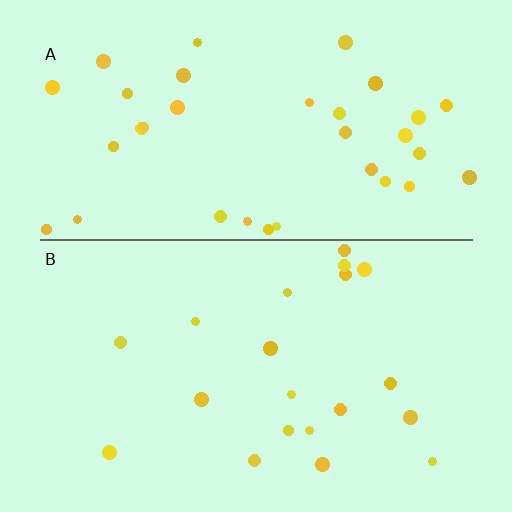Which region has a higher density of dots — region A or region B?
A (the top).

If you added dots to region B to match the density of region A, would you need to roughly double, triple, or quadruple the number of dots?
Approximately double.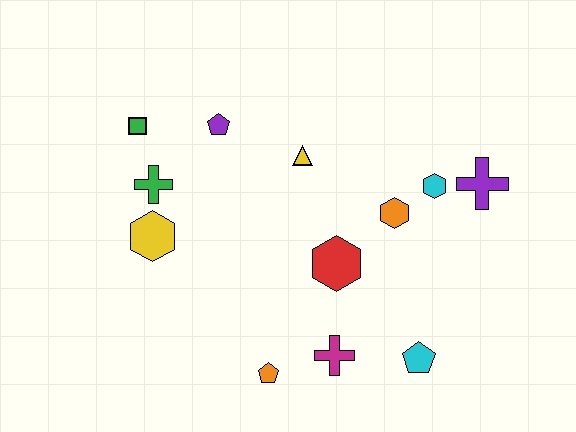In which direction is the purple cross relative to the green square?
The purple cross is to the right of the green square.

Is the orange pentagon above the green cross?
No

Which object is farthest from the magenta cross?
The green square is farthest from the magenta cross.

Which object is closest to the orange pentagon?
The magenta cross is closest to the orange pentagon.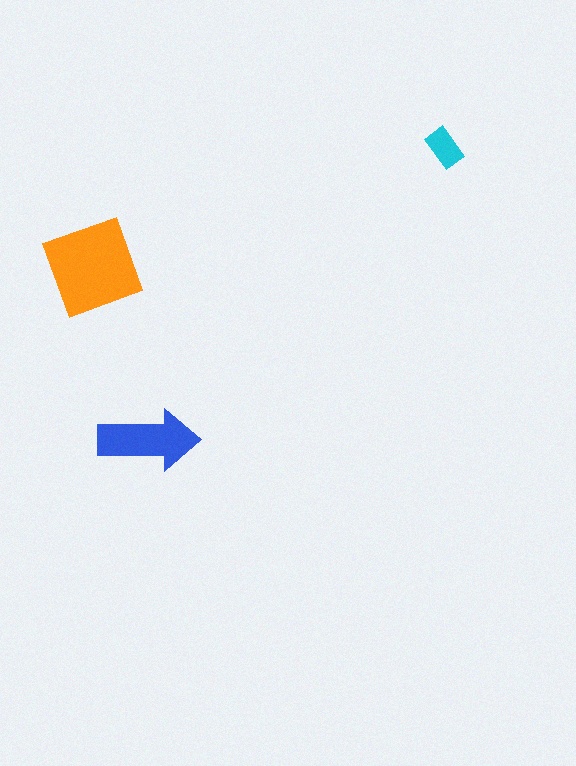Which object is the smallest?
The cyan rectangle.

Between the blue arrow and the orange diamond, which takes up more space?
The orange diamond.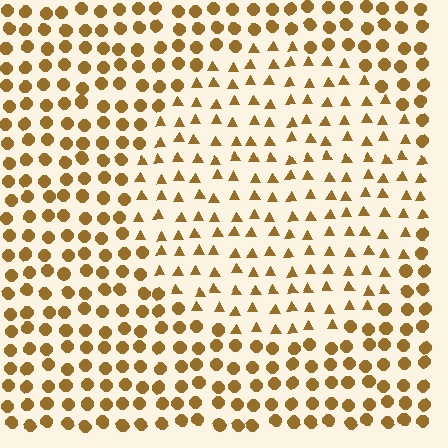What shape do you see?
I see a circle.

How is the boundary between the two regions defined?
The boundary is defined by a change in element shape: triangles inside vs. circles outside. All elements share the same color and spacing.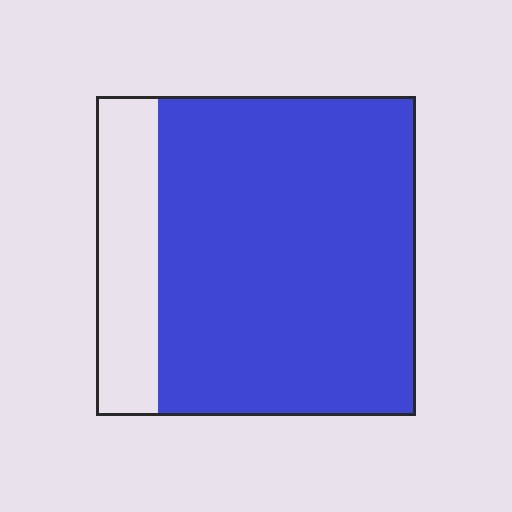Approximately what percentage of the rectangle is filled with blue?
Approximately 80%.